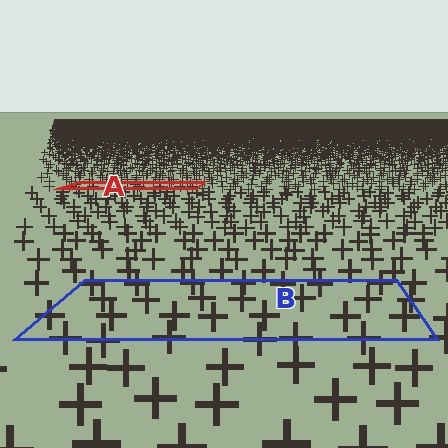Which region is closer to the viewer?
Region B is closer. The texture elements there are larger and more spread out.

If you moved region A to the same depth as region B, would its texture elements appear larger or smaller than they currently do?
They would appear larger. At a closer depth, the same texture elements are projected at a bigger on-screen size.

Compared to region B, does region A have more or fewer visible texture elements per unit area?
Region A has more texture elements per unit area — they are packed more densely because it is farther away.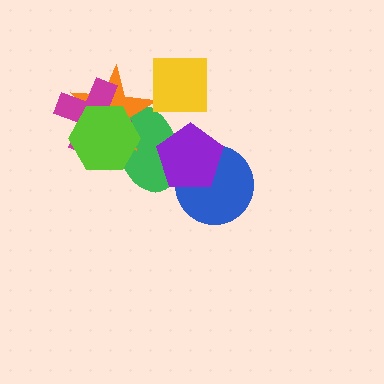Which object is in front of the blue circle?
The purple pentagon is in front of the blue circle.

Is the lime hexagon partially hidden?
No, no other shape covers it.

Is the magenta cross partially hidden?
Yes, it is partially covered by another shape.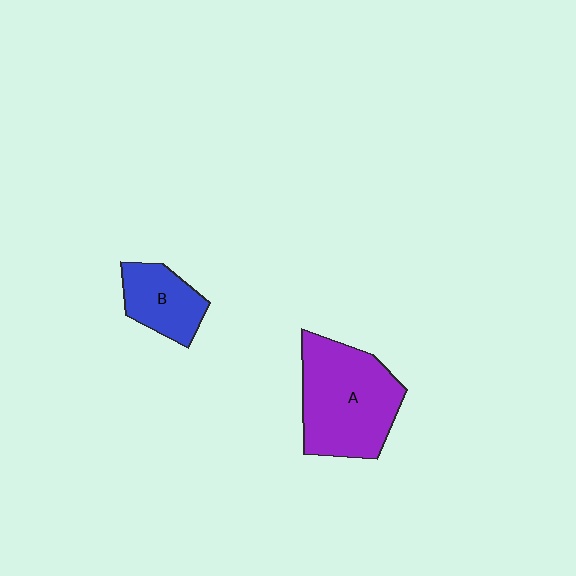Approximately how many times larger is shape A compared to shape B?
Approximately 2.0 times.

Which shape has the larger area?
Shape A (purple).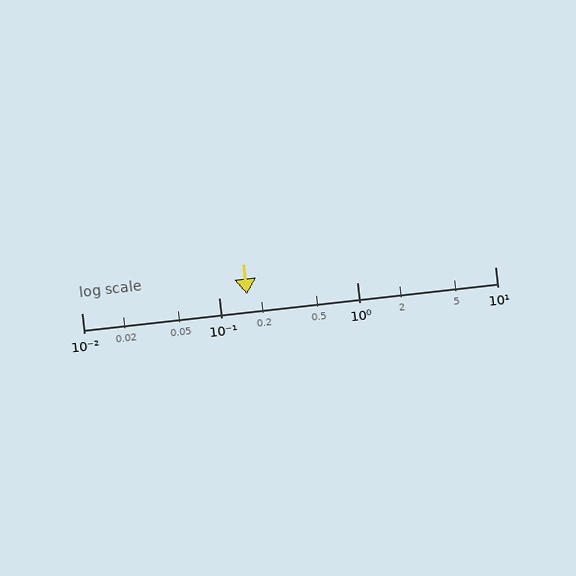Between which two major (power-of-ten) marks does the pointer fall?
The pointer is between 0.1 and 1.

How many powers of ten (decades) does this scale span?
The scale spans 3 decades, from 0.01 to 10.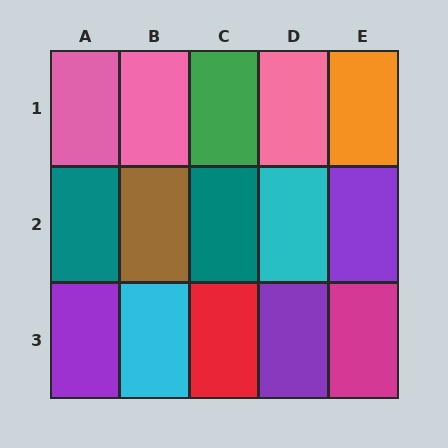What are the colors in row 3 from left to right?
Purple, cyan, red, purple, magenta.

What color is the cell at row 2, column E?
Purple.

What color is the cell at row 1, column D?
Pink.